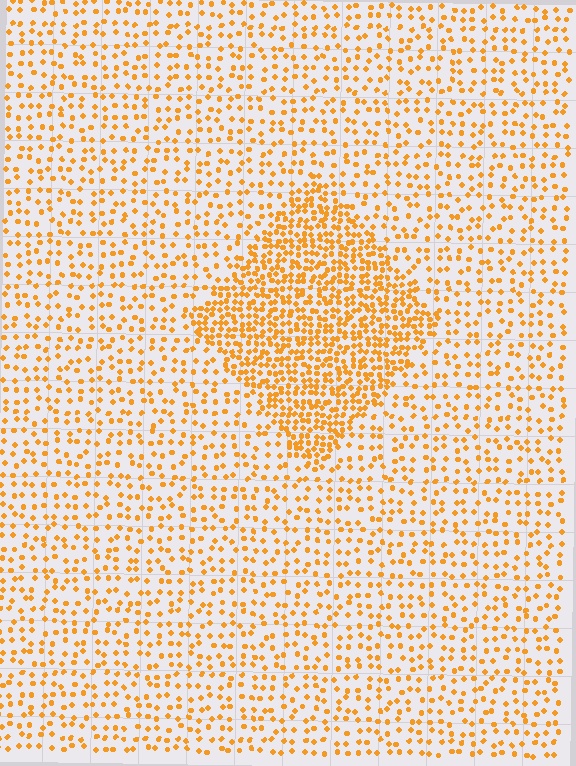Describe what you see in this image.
The image contains small orange elements arranged at two different densities. A diamond-shaped region is visible where the elements are more densely packed than the surrounding area.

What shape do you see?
I see a diamond.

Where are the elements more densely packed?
The elements are more densely packed inside the diamond boundary.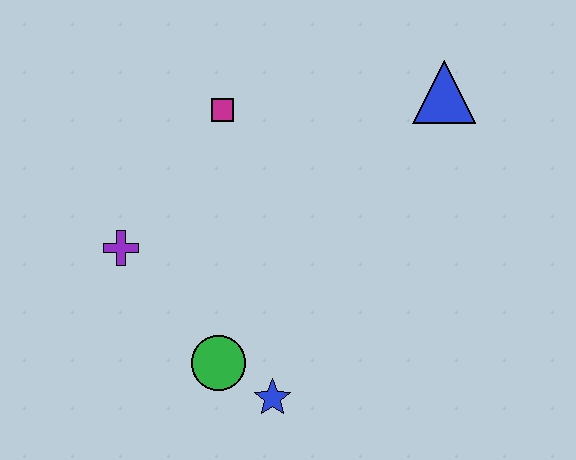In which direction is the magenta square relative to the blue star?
The magenta square is above the blue star.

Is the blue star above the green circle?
No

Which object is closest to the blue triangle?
The magenta square is closest to the blue triangle.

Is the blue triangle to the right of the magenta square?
Yes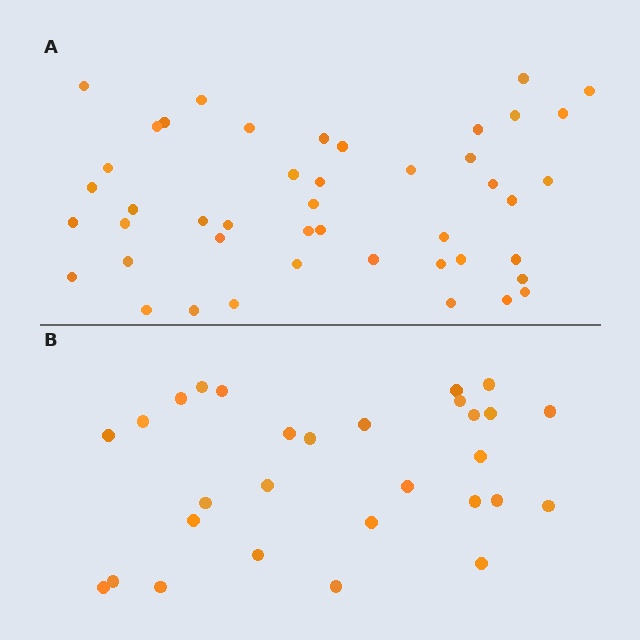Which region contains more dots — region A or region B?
Region A (the top region) has more dots.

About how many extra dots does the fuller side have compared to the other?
Region A has approximately 15 more dots than region B.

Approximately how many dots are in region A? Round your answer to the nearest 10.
About 40 dots. (The exact count is 45, which rounds to 40.)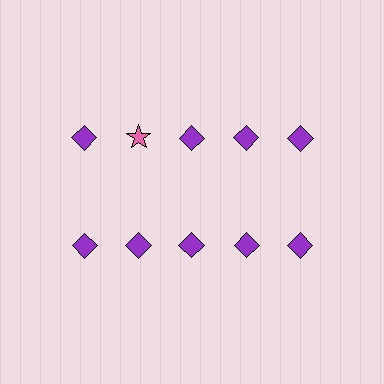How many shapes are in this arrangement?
There are 10 shapes arranged in a grid pattern.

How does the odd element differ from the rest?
It differs in both color (pink instead of purple) and shape (star instead of diamond).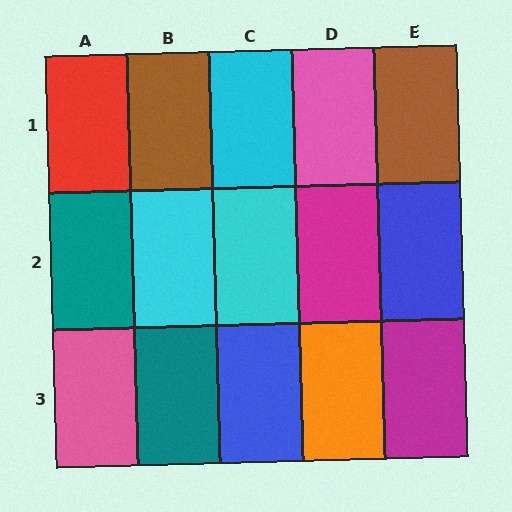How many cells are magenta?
2 cells are magenta.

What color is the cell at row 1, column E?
Brown.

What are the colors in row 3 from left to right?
Pink, teal, blue, orange, magenta.